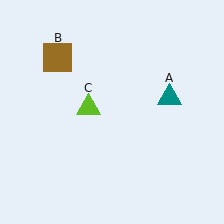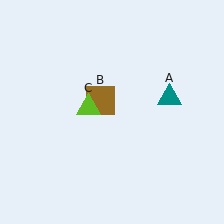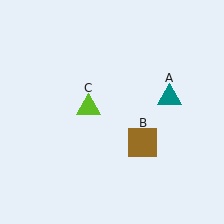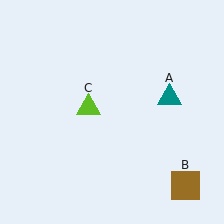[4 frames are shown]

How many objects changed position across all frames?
1 object changed position: brown square (object B).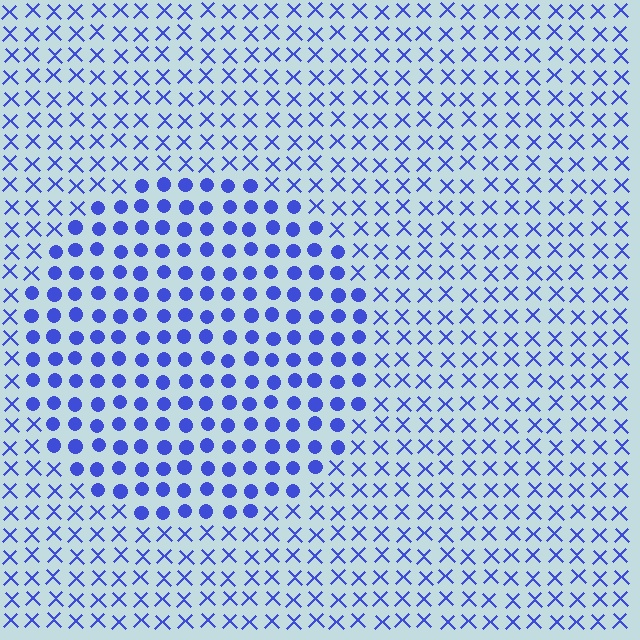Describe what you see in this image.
The image is filled with small blue elements arranged in a uniform grid. A circle-shaped region contains circles, while the surrounding area contains X marks. The boundary is defined purely by the change in element shape.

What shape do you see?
I see a circle.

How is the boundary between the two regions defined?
The boundary is defined by a change in element shape: circles inside vs. X marks outside. All elements share the same color and spacing.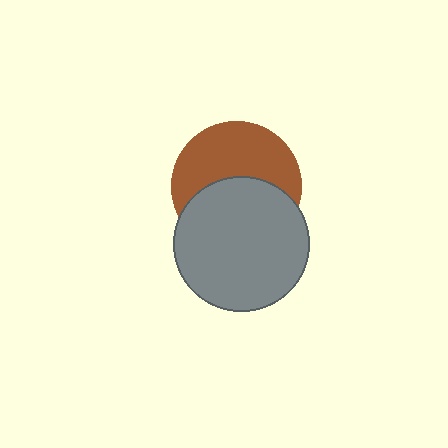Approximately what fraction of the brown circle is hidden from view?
Roughly 49% of the brown circle is hidden behind the gray circle.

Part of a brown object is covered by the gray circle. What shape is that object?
It is a circle.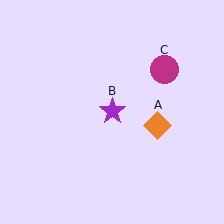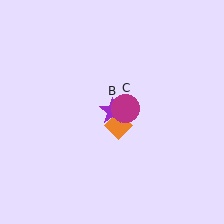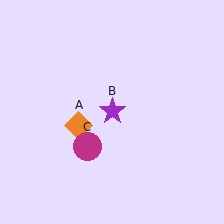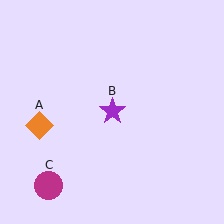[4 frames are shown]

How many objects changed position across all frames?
2 objects changed position: orange diamond (object A), magenta circle (object C).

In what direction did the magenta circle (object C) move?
The magenta circle (object C) moved down and to the left.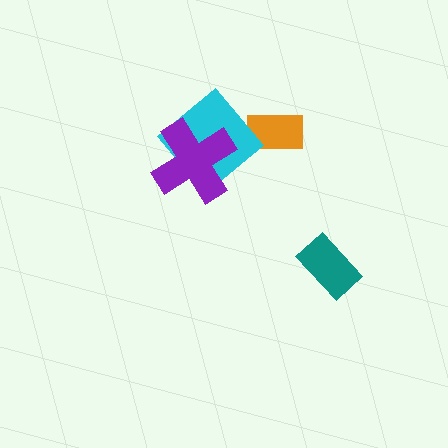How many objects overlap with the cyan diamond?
1 object overlaps with the cyan diamond.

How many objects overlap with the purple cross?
1 object overlaps with the purple cross.